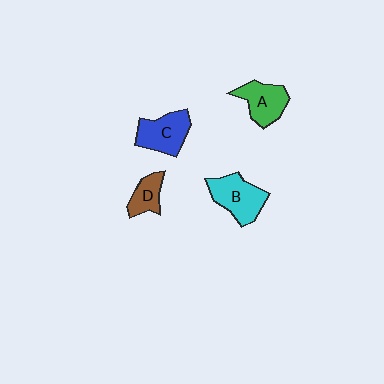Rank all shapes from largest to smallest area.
From largest to smallest: B (cyan), C (blue), A (green), D (brown).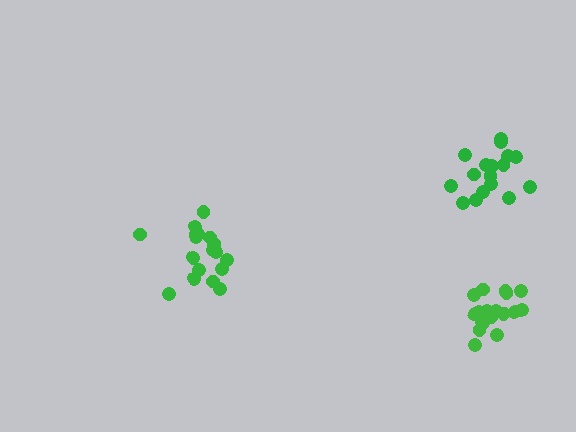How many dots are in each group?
Group 1: 17 dots, Group 2: 19 dots, Group 3: 19 dots (55 total).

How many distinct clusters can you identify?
There are 3 distinct clusters.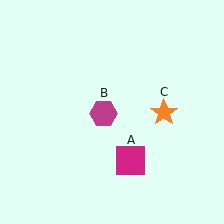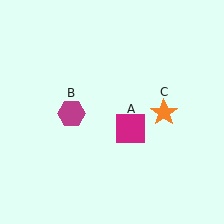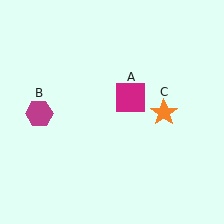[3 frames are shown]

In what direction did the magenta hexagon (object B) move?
The magenta hexagon (object B) moved left.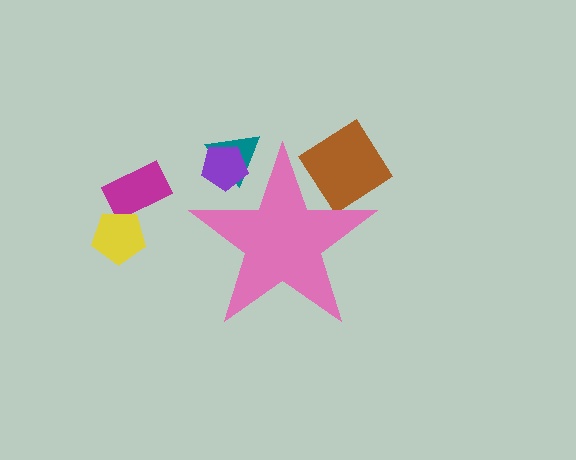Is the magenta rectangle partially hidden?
No, the magenta rectangle is fully visible.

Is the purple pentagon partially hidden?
Yes, the purple pentagon is partially hidden behind the pink star.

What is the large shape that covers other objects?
A pink star.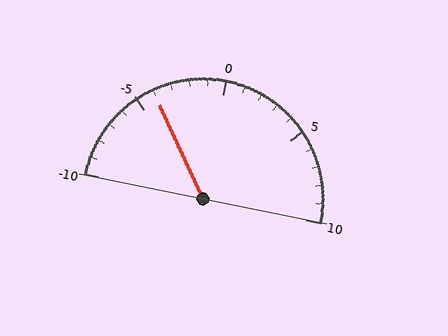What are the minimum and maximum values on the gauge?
The gauge ranges from -10 to 10.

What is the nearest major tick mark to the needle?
The nearest major tick mark is -5.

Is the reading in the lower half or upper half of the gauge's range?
The reading is in the lower half of the range (-10 to 10).